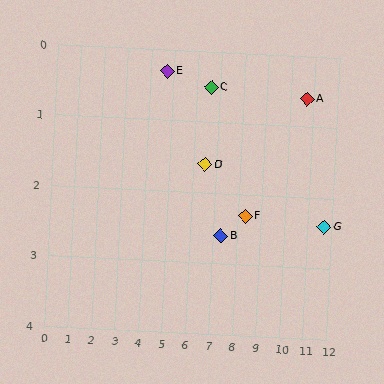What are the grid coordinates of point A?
Point A is at approximately (10.7, 0.6).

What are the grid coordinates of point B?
Point B is at approximately (7.3, 2.6).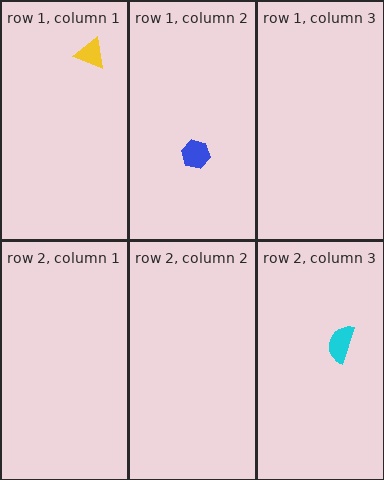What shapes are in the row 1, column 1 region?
The yellow triangle.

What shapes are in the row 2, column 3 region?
The cyan semicircle.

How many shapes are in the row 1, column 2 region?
1.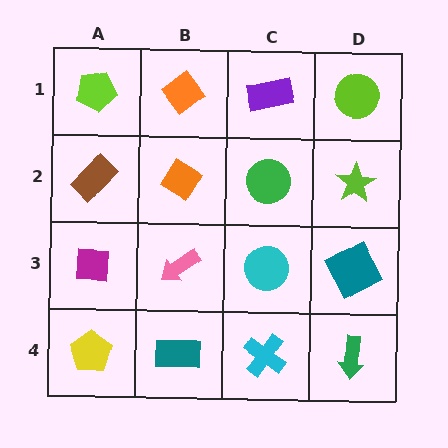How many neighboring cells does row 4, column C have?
3.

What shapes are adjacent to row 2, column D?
A lime circle (row 1, column D), a teal square (row 3, column D), a green circle (row 2, column C).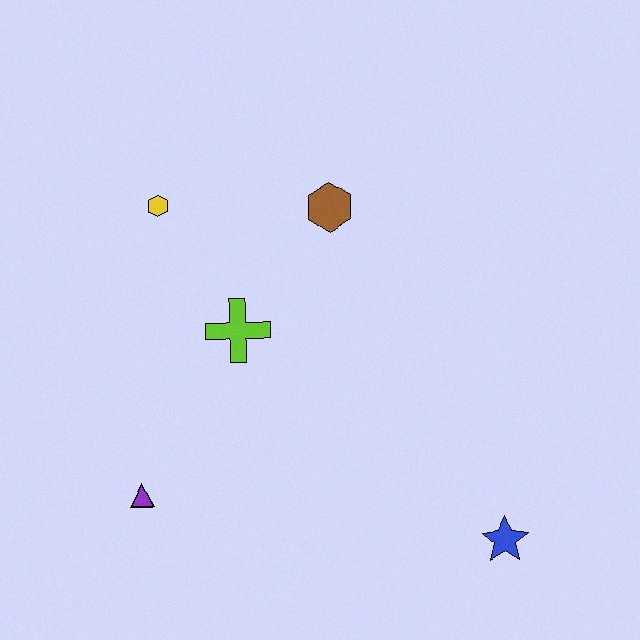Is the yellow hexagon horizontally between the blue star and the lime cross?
No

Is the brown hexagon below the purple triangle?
No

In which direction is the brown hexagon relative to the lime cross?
The brown hexagon is above the lime cross.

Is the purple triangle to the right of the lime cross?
No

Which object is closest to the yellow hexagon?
The lime cross is closest to the yellow hexagon.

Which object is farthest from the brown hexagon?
The blue star is farthest from the brown hexagon.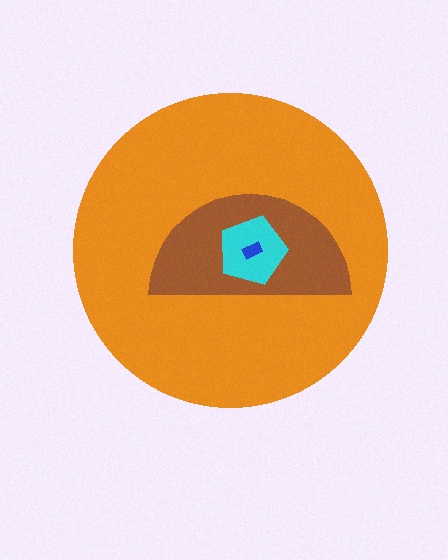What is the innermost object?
The blue rectangle.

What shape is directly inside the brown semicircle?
The cyan pentagon.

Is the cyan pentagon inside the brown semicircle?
Yes.